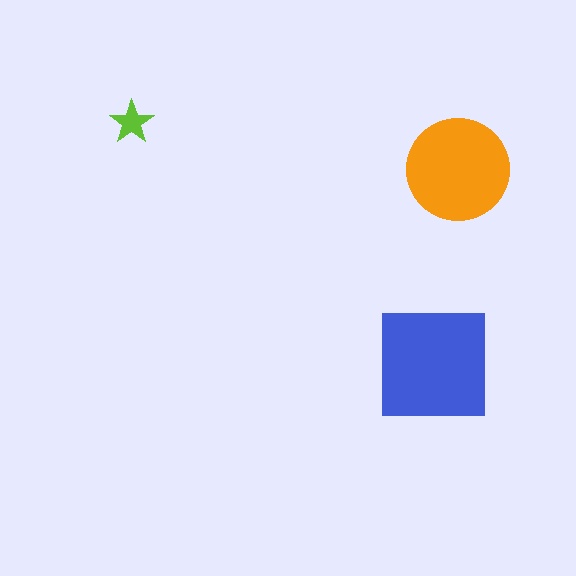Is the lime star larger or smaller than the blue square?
Smaller.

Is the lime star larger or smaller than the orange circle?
Smaller.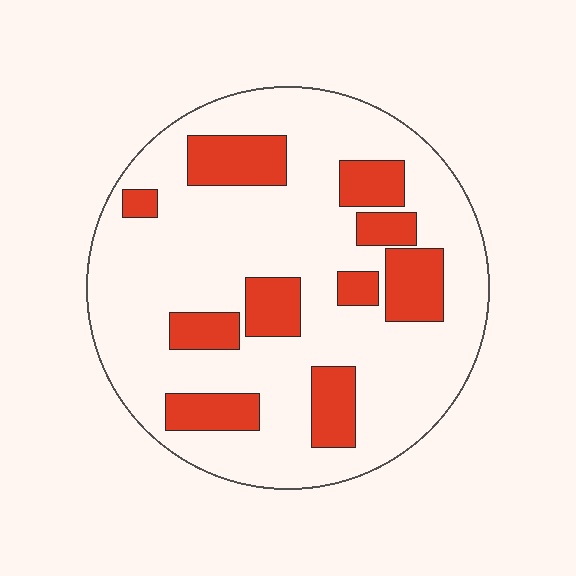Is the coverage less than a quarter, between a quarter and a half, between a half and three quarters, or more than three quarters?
Less than a quarter.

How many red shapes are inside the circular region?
10.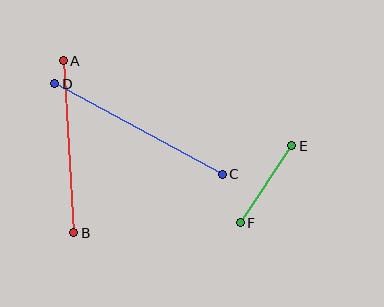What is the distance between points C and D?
The distance is approximately 190 pixels.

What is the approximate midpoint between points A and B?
The midpoint is at approximately (68, 147) pixels.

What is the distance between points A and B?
The distance is approximately 173 pixels.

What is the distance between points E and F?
The distance is approximately 93 pixels.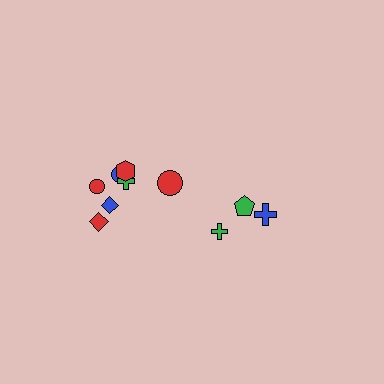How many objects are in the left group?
There are 7 objects.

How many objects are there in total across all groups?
There are 10 objects.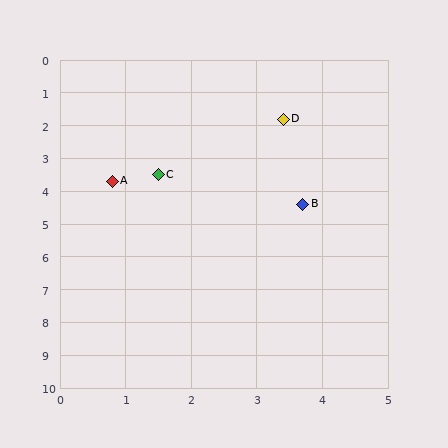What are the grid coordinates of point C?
Point C is at approximately (1.5, 3.5).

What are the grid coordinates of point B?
Point B is at approximately (3.7, 4.4).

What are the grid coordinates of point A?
Point A is at approximately (0.8, 3.7).